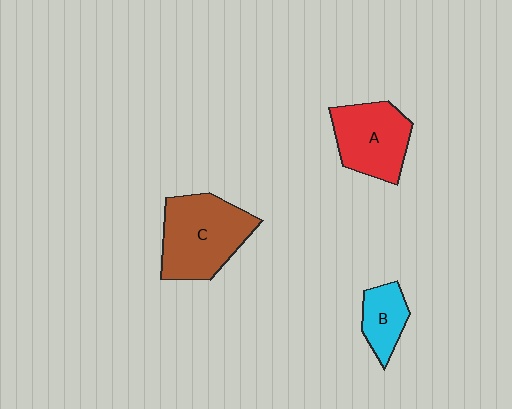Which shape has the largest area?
Shape C (brown).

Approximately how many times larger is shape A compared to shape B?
Approximately 1.8 times.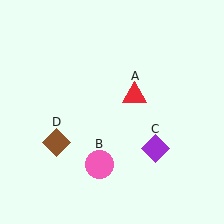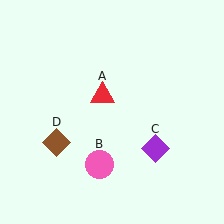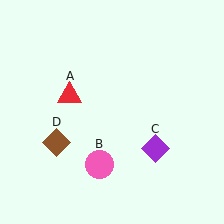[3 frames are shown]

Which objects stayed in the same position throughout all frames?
Pink circle (object B) and purple diamond (object C) and brown diamond (object D) remained stationary.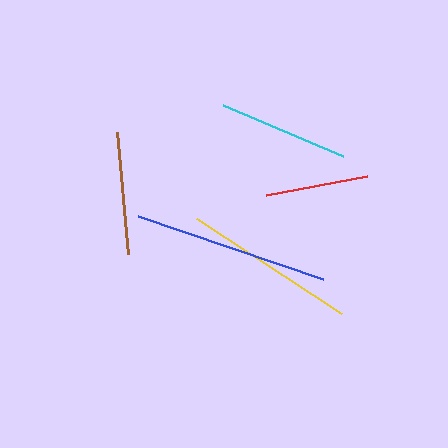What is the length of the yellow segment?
The yellow segment is approximately 173 pixels long.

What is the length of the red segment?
The red segment is approximately 103 pixels long.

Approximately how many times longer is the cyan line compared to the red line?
The cyan line is approximately 1.3 times the length of the red line.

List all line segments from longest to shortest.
From longest to shortest: blue, yellow, cyan, brown, red.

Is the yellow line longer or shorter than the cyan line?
The yellow line is longer than the cyan line.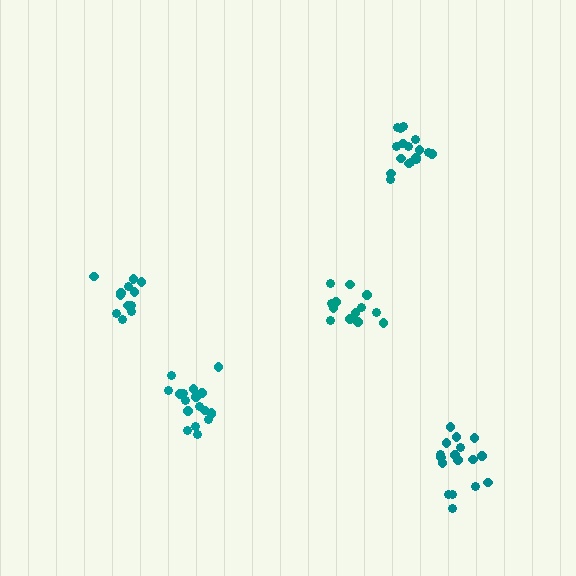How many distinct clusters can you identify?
There are 5 distinct clusters.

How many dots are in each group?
Group 1: 13 dots, Group 2: 17 dots, Group 3: 12 dots, Group 4: 18 dots, Group 5: 17 dots (77 total).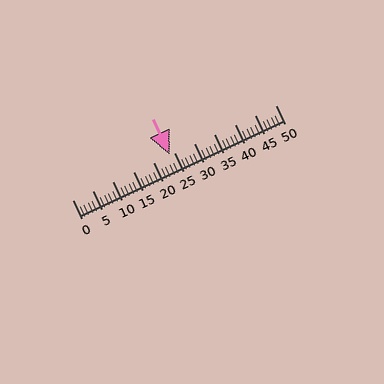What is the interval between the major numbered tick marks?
The major tick marks are spaced 5 units apart.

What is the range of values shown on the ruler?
The ruler shows values from 0 to 50.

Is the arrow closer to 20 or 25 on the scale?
The arrow is closer to 25.